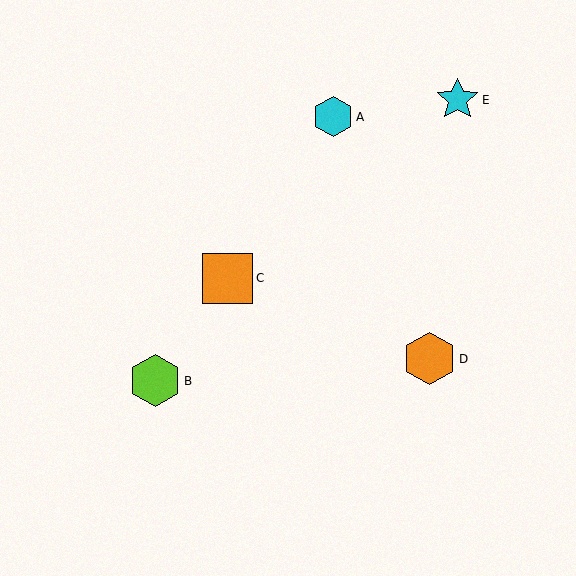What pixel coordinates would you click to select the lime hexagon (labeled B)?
Click at (155, 381) to select the lime hexagon B.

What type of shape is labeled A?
Shape A is a cyan hexagon.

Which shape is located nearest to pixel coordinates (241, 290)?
The orange square (labeled C) at (228, 278) is nearest to that location.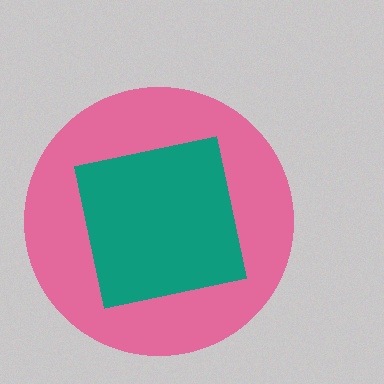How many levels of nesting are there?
2.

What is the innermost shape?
The teal square.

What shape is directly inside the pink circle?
The teal square.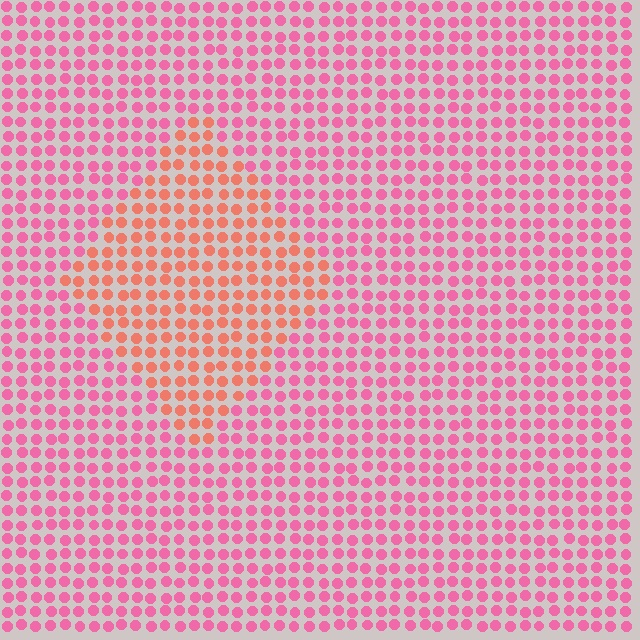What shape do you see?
I see a diamond.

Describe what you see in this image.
The image is filled with small pink elements in a uniform arrangement. A diamond-shaped region is visible where the elements are tinted to a slightly different hue, forming a subtle color boundary.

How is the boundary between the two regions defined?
The boundary is defined purely by a slight shift in hue (about 35 degrees). Spacing, size, and orientation are identical on both sides.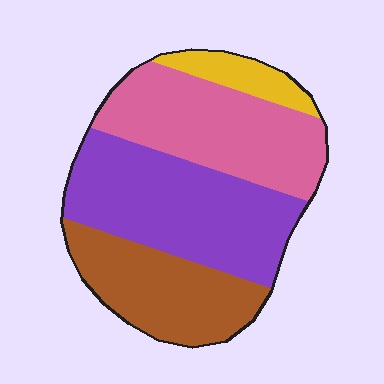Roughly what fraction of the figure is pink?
Pink covers about 30% of the figure.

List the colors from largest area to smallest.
From largest to smallest: purple, pink, brown, yellow.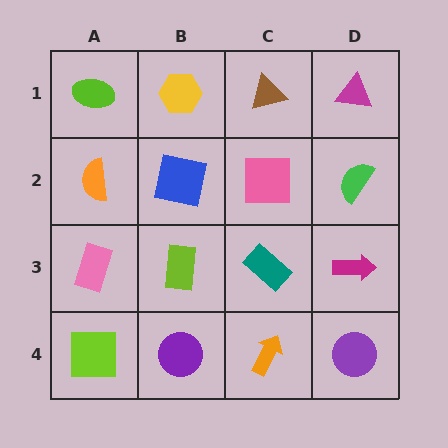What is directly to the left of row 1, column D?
A brown triangle.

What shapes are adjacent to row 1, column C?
A pink square (row 2, column C), a yellow hexagon (row 1, column B), a magenta triangle (row 1, column D).